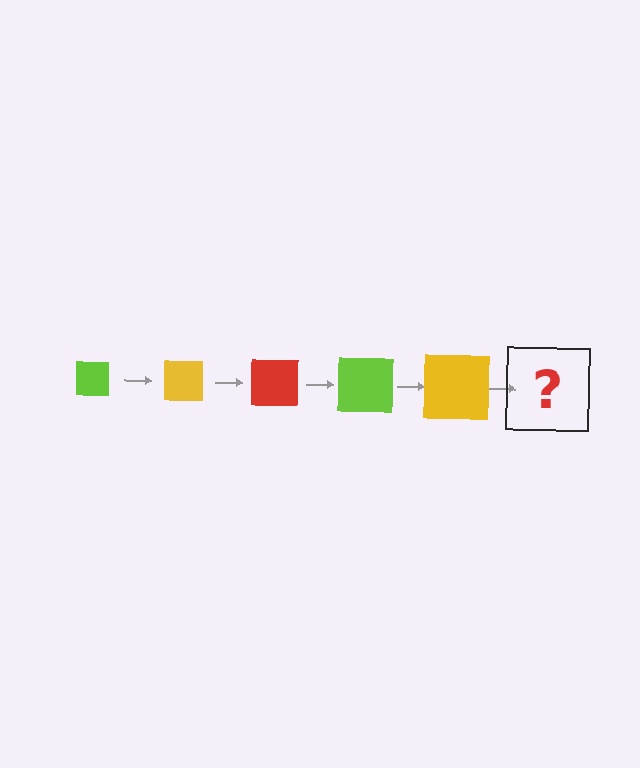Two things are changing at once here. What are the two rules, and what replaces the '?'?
The two rules are that the square grows larger each step and the color cycles through lime, yellow, and red. The '?' should be a red square, larger than the previous one.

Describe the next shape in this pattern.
It should be a red square, larger than the previous one.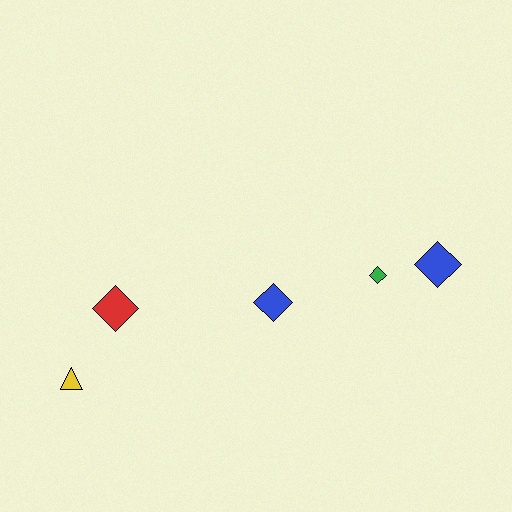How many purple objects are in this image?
There are no purple objects.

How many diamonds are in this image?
There are 4 diamonds.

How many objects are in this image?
There are 5 objects.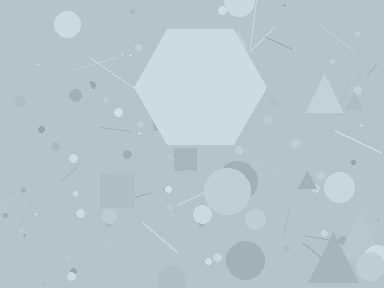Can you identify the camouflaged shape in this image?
The camouflaged shape is a hexagon.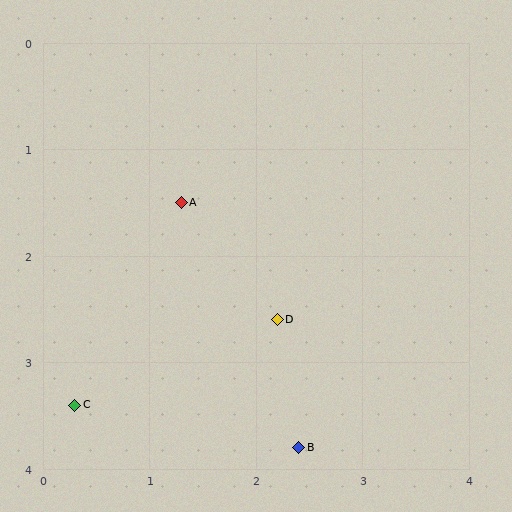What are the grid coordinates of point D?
Point D is at approximately (2.2, 2.6).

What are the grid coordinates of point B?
Point B is at approximately (2.4, 3.8).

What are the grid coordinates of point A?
Point A is at approximately (1.3, 1.5).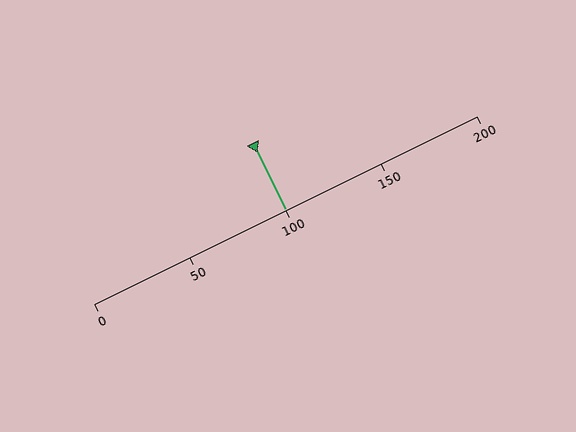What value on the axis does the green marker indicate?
The marker indicates approximately 100.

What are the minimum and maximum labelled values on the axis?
The axis runs from 0 to 200.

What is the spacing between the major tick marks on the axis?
The major ticks are spaced 50 apart.